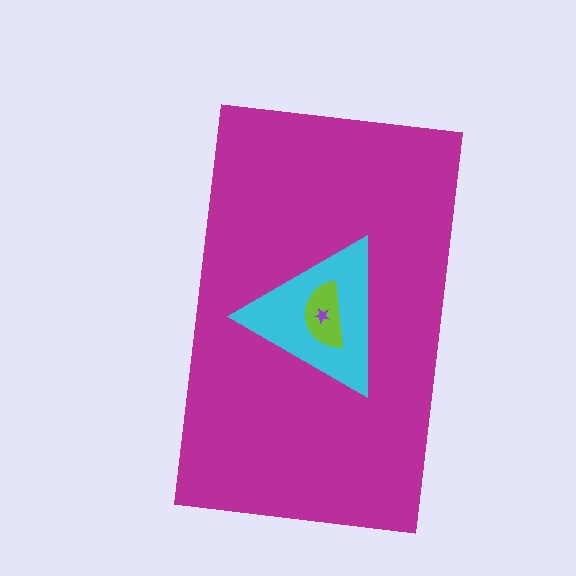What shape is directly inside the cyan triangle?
The lime semicircle.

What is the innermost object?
The purple star.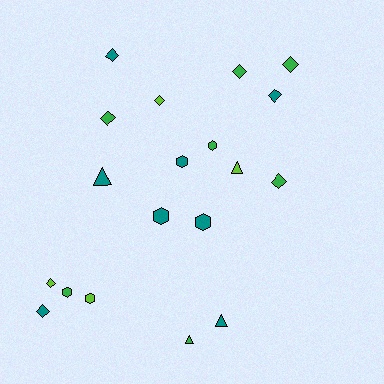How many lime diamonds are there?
There are 2 lime diamonds.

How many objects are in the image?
There are 19 objects.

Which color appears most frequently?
Teal, with 8 objects.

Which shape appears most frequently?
Diamond, with 9 objects.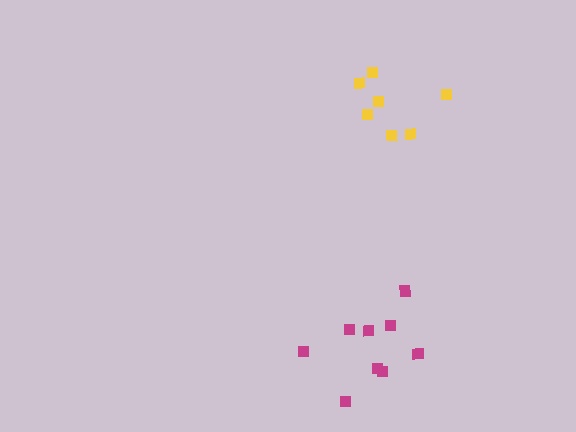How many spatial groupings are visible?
There are 2 spatial groupings.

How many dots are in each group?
Group 1: 9 dots, Group 2: 7 dots (16 total).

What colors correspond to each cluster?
The clusters are colored: magenta, yellow.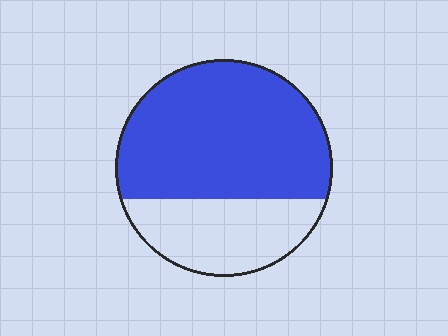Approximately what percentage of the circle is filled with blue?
Approximately 70%.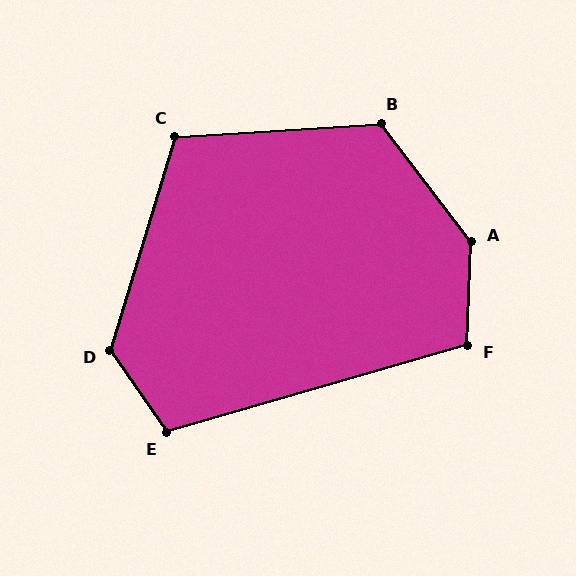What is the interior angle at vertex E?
Approximately 109 degrees (obtuse).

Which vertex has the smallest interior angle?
F, at approximately 108 degrees.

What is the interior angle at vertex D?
Approximately 128 degrees (obtuse).